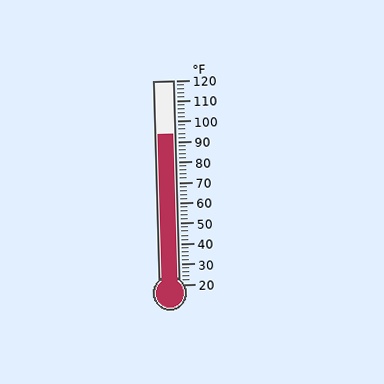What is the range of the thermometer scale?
The thermometer scale ranges from 20°F to 120°F.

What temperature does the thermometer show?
The thermometer shows approximately 94°F.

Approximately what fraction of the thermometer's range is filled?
The thermometer is filled to approximately 75% of its range.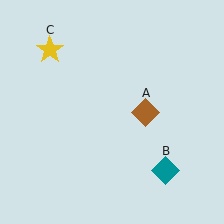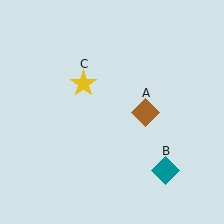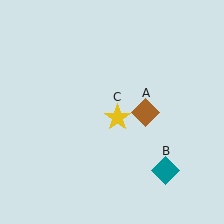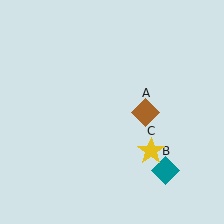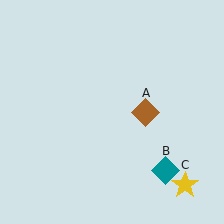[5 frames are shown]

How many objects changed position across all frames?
1 object changed position: yellow star (object C).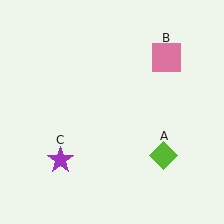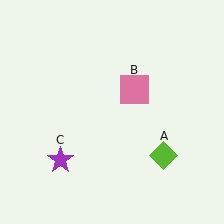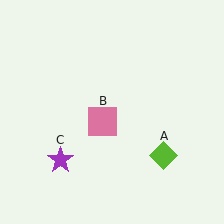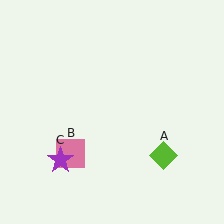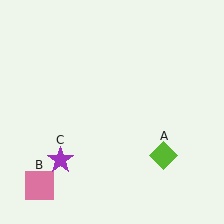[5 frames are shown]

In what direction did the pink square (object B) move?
The pink square (object B) moved down and to the left.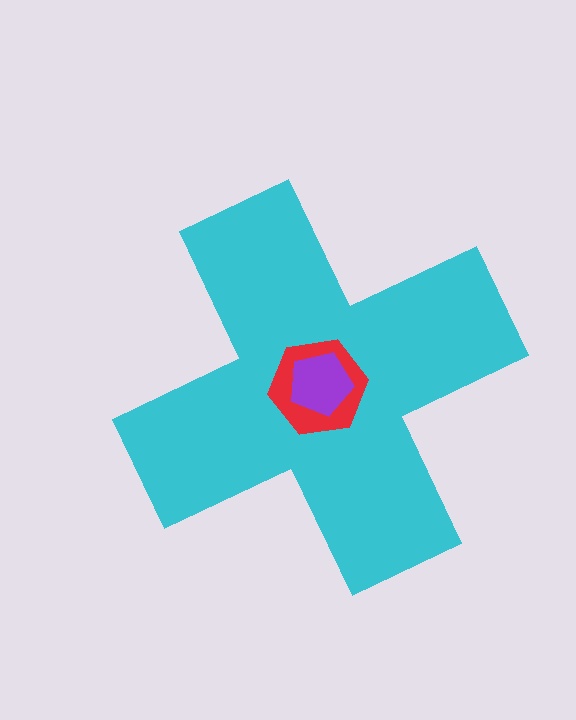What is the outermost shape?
The cyan cross.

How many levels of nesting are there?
3.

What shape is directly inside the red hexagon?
The purple pentagon.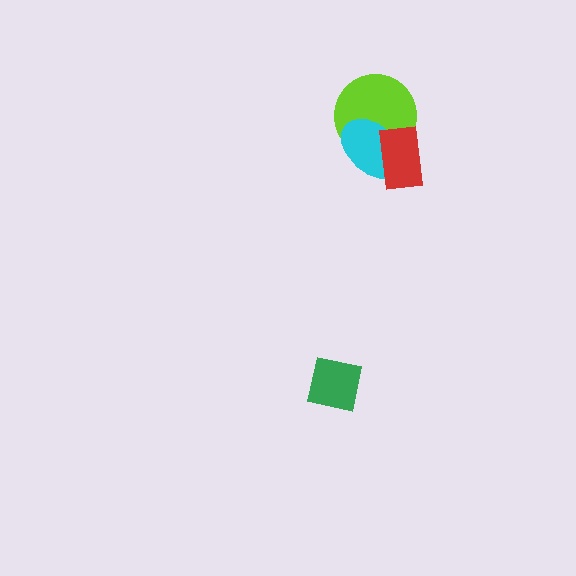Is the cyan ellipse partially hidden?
Yes, it is partially covered by another shape.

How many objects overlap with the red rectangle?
2 objects overlap with the red rectangle.